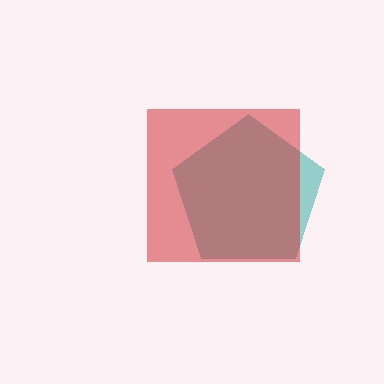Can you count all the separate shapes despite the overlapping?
Yes, there are 2 separate shapes.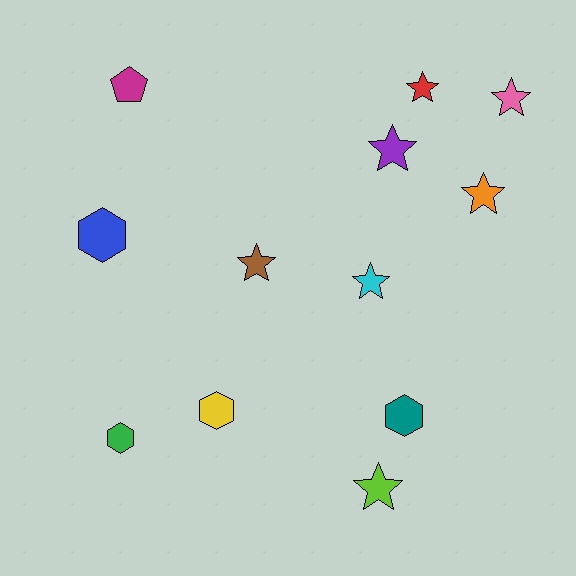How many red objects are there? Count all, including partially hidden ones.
There is 1 red object.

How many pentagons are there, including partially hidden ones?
There is 1 pentagon.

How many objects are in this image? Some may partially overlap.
There are 12 objects.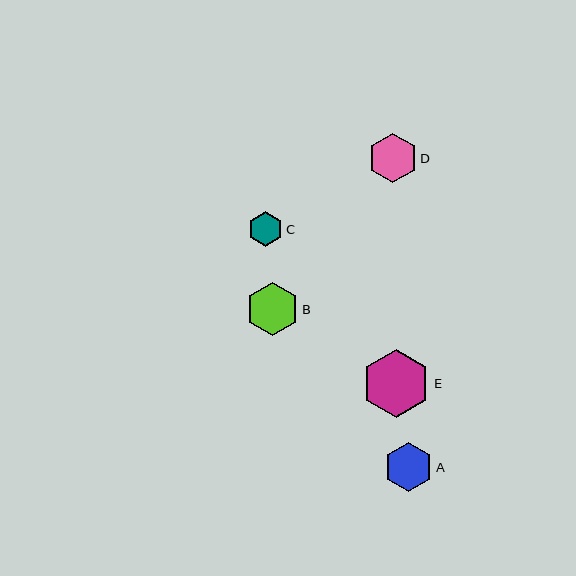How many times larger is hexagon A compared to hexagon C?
Hexagon A is approximately 1.4 times the size of hexagon C.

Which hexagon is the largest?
Hexagon E is the largest with a size of approximately 69 pixels.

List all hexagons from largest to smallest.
From largest to smallest: E, B, D, A, C.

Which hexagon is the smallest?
Hexagon C is the smallest with a size of approximately 35 pixels.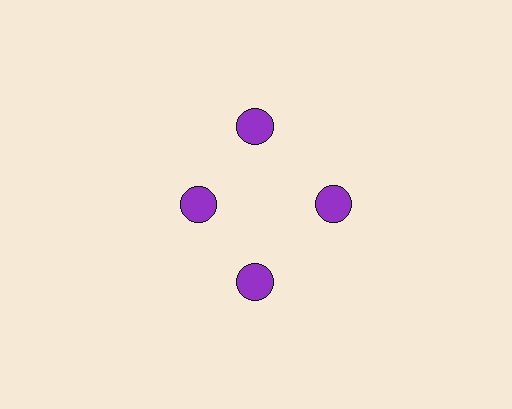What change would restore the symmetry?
The symmetry would be restored by moving it outward, back onto the ring so that all 4 circles sit at equal angles and equal distance from the center.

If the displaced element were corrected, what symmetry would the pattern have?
It would have 4-fold rotational symmetry — the pattern would map onto itself every 90 degrees.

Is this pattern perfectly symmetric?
No. The 4 purple circles are arranged in a ring, but one element near the 9 o'clock position is pulled inward toward the center, breaking the 4-fold rotational symmetry.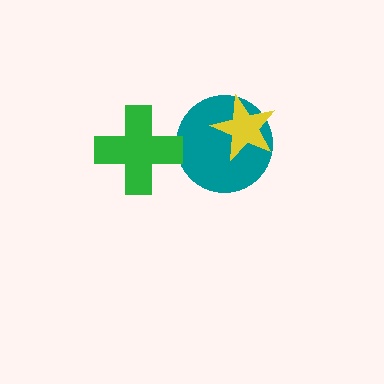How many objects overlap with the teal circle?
1 object overlaps with the teal circle.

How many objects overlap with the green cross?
0 objects overlap with the green cross.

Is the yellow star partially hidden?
No, no other shape covers it.